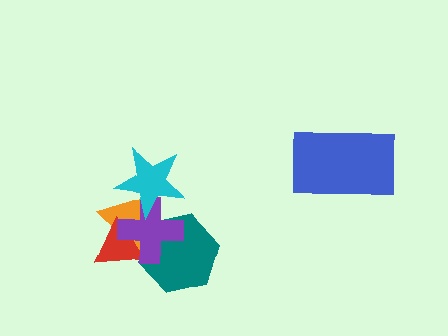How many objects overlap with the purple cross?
4 objects overlap with the purple cross.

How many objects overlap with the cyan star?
2 objects overlap with the cyan star.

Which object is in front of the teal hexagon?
The purple cross is in front of the teal hexagon.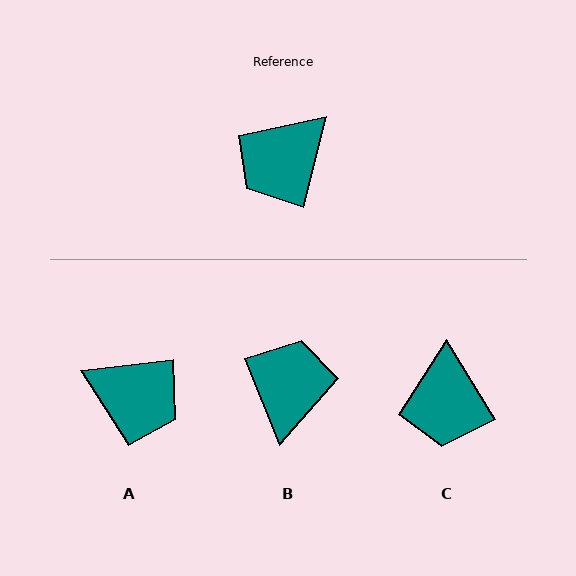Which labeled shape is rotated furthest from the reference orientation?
B, about 144 degrees away.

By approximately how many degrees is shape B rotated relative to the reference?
Approximately 144 degrees clockwise.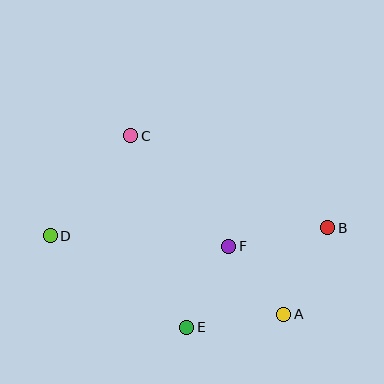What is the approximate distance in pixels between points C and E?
The distance between C and E is approximately 199 pixels.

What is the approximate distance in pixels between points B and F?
The distance between B and F is approximately 101 pixels.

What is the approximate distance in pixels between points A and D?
The distance between A and D is approximately 247 pixels.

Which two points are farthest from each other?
Points B and D are farthest from each other.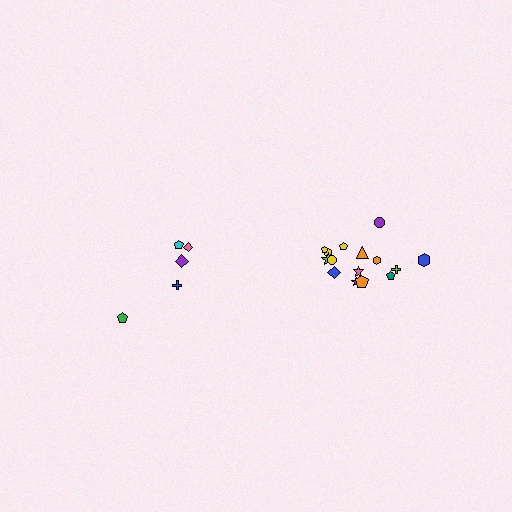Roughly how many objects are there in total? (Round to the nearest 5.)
Roughly 20 objects in total.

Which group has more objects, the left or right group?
The right group.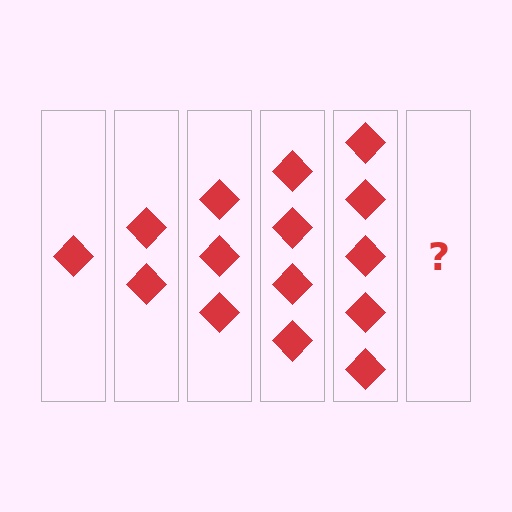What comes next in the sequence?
The next element should be 6 diamonds.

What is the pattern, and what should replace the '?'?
The pattern is that each step adds one more diamond. The '?' should be 6 diamonds.